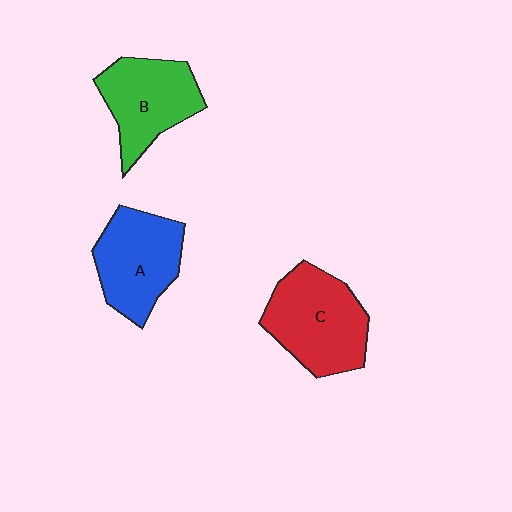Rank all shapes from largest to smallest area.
From largest to smallest: C (red), A (blue), B (green).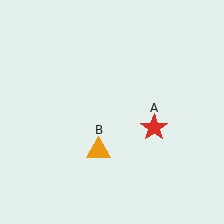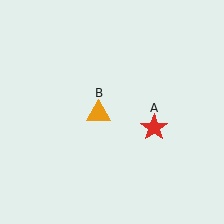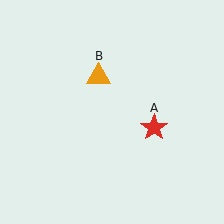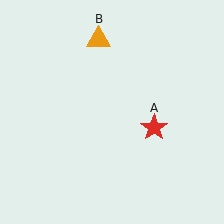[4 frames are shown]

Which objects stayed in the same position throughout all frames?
Red star (object A) remained stationary.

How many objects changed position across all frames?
1 object changed position: orange triangle (object B).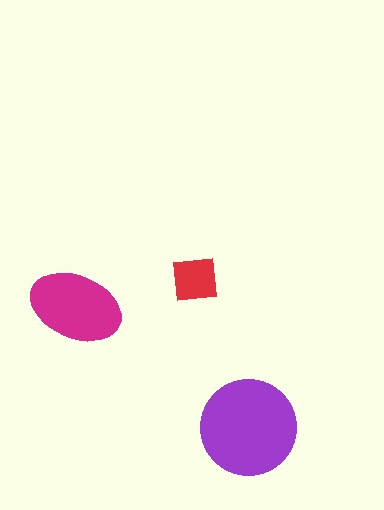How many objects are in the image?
There are 3 objects in the image.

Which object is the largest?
The purple circle.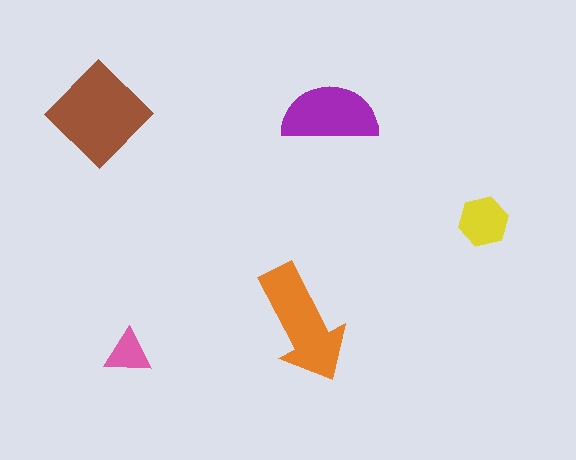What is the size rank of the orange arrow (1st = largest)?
2nd.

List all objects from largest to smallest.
The brown diamond, the orange arrow, the purple semicircle, the yellow hexagon, the pink triangle.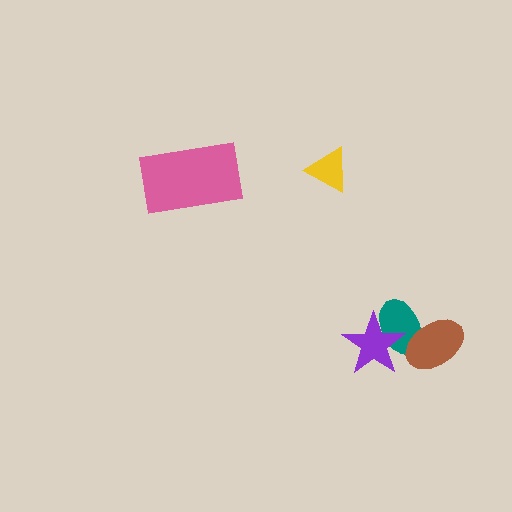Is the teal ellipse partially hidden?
Yes, it is partially covered by another shape.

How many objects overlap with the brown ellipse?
1 object overlaps with the brown ellipse.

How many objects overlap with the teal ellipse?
2 objects overlap with the teal ellipse.